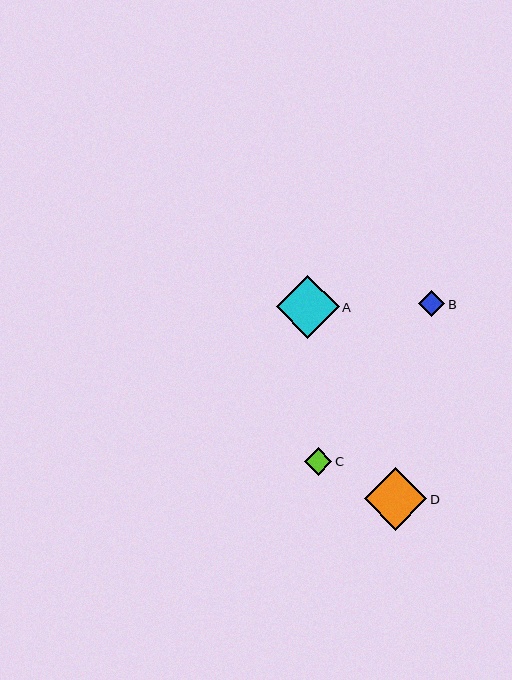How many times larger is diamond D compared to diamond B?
Diamond D is approximately 2.4 times the size of diamond B.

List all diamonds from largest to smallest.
From largest to smallest: A, D, C, B.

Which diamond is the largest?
Diamond A is the largest with a size of approximately 63 pixels.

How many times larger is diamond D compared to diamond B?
Diamond D is approximately 2.4 times the size of diamond B.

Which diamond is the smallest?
Diamond B is the smallest with a size of approximately 26 pixels.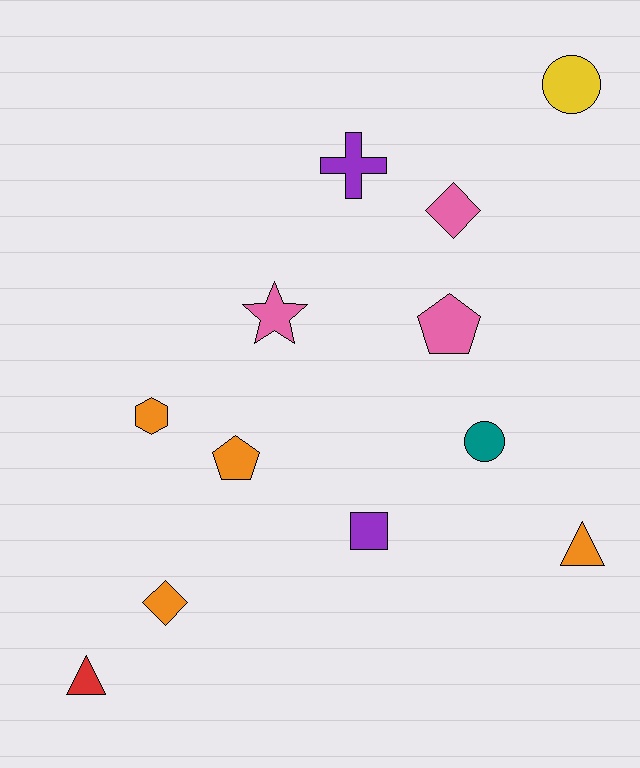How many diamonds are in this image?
There are 2 diamonds.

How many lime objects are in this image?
There are no lime objects.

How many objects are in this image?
There are 12 objects.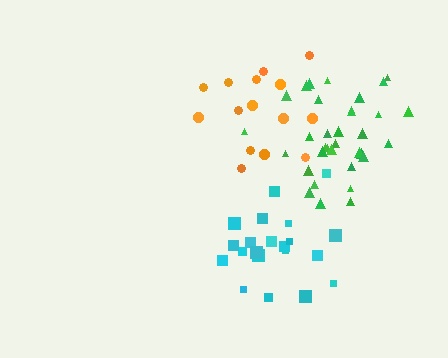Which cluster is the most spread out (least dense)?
Orange.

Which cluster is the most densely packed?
Green.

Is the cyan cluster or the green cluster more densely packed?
Green.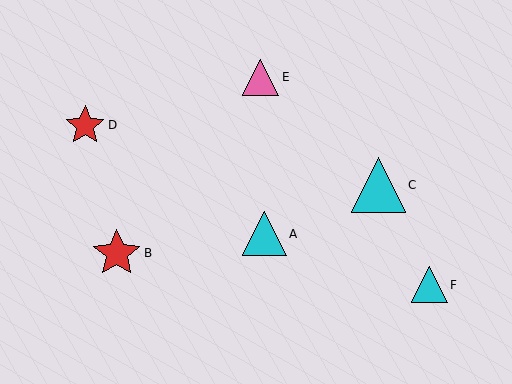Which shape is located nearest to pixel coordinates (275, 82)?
The pink triangle (labeled E) at (261, 77) is nearest to that location.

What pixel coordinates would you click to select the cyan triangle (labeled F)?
Click at (429, 285) to select the cyan triangle F.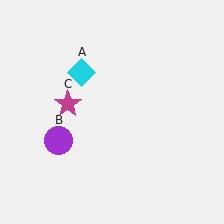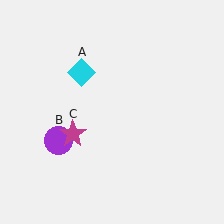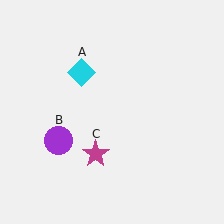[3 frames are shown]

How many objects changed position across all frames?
1 object changed position: magenta star (object C).